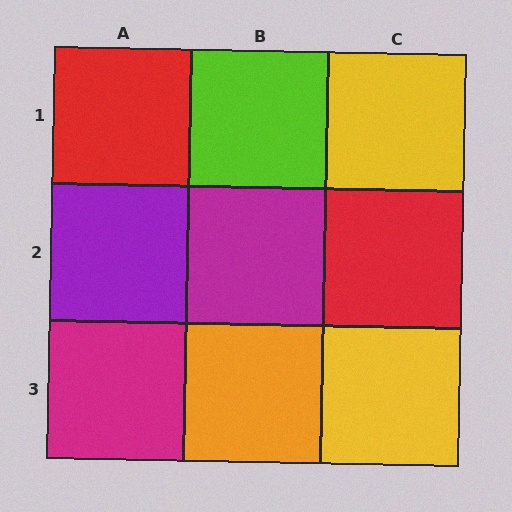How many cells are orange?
1 cell is orange.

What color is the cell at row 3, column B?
Orange.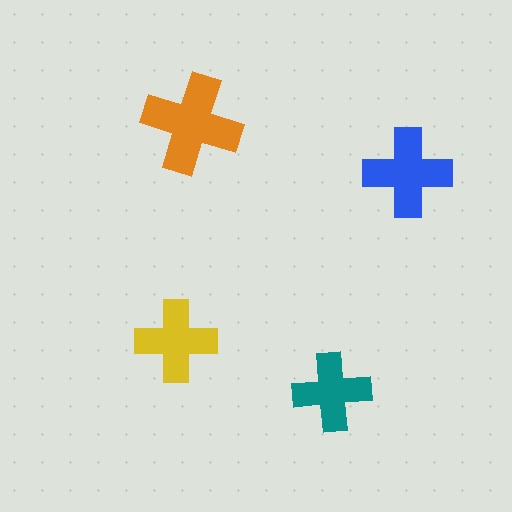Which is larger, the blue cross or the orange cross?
The orange one.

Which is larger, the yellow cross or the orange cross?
The orange one.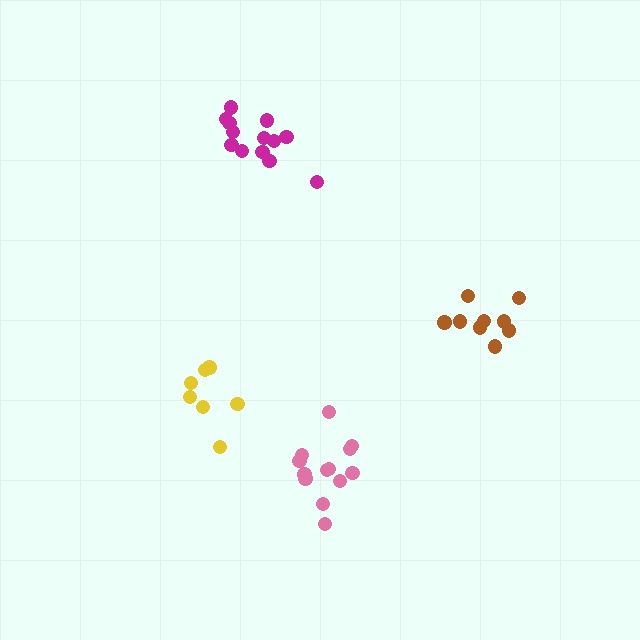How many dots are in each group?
Group 1: 9 dots, Group 2: 13 dots, Group 3: 7 dots, Group 4: 13 dots (42 total).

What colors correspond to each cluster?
The clusters are colored: brown, magenta, yellow, pink.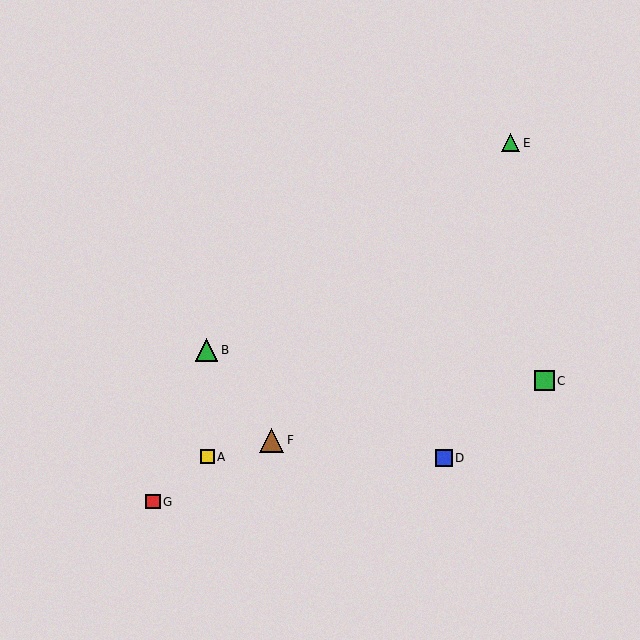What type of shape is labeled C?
Shape C is a green square.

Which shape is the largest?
The brown triangle (labeled F) is the largest.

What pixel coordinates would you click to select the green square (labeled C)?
Click at (544, 381) to select the green square C.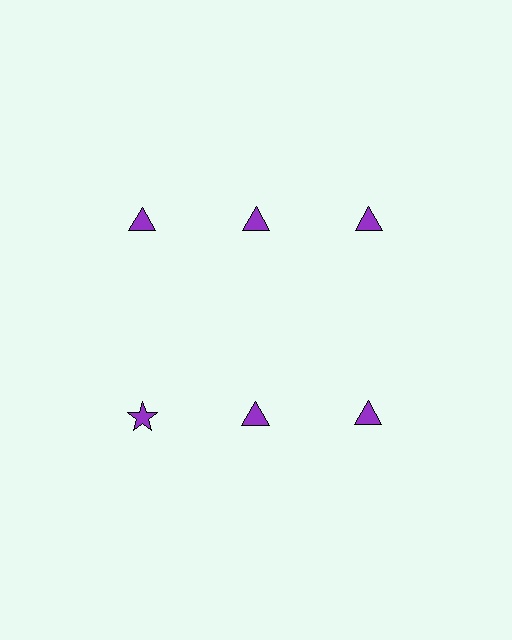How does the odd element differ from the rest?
It has a different shape: star instead of triangle.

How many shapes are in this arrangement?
There are 6 shapes arranged in a grid pattern.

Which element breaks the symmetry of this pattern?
The purple star in the second row, leftmost column breaks the symmetry. All other shapes are purple triangles.